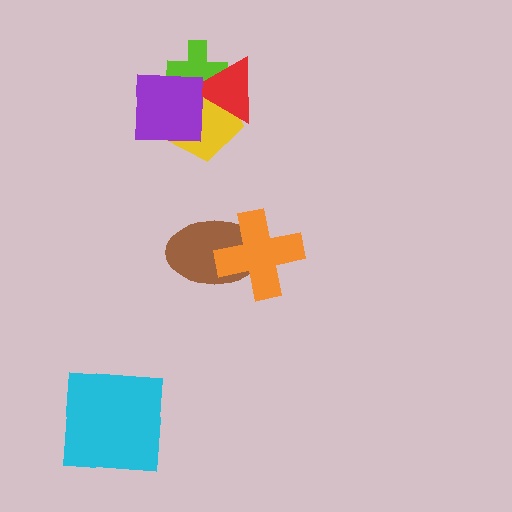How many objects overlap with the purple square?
3 objects overlap with the purple square.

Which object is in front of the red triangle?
The purple square is in front of the red triangle.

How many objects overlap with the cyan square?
0 objects overlap with the cyan square.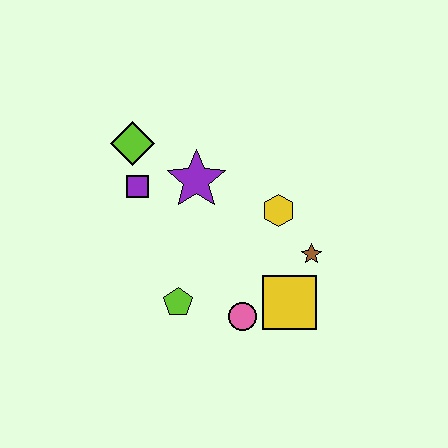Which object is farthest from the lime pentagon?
The lime diamond is farthest from the lime pentagon.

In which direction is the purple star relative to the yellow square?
The purple star is above the yellow square.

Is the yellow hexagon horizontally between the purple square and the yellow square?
Yes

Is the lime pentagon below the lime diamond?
Yes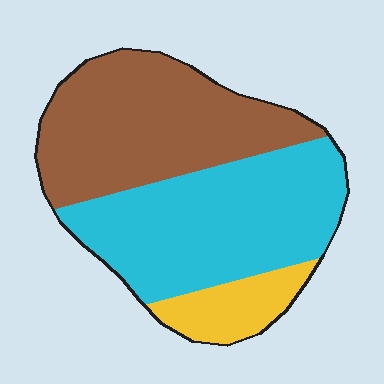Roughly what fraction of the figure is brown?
Brown covers 43% of the figure.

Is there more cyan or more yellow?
Cyan.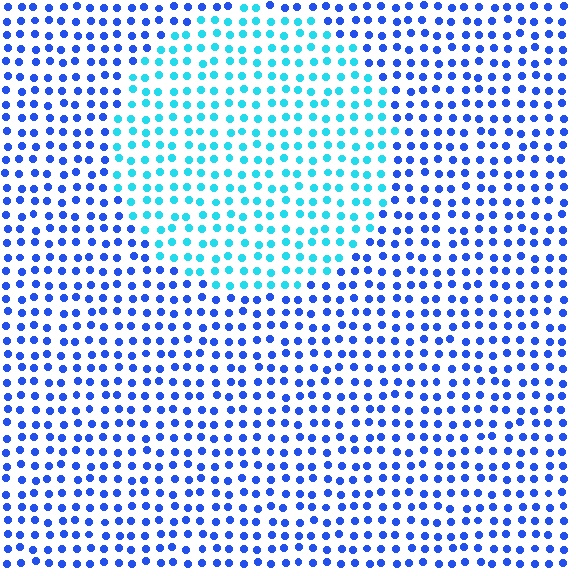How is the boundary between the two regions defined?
The boundary is defined purely by a slight shift in hue (about 42 degrees). Spacing, size, and orientation are identical on both sides.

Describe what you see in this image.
The image is filled with small blue elements in a uniform arrangement. A circle-shaped region is visible where the elements are tinted to a slightly different hue, forming a subtle color boundary.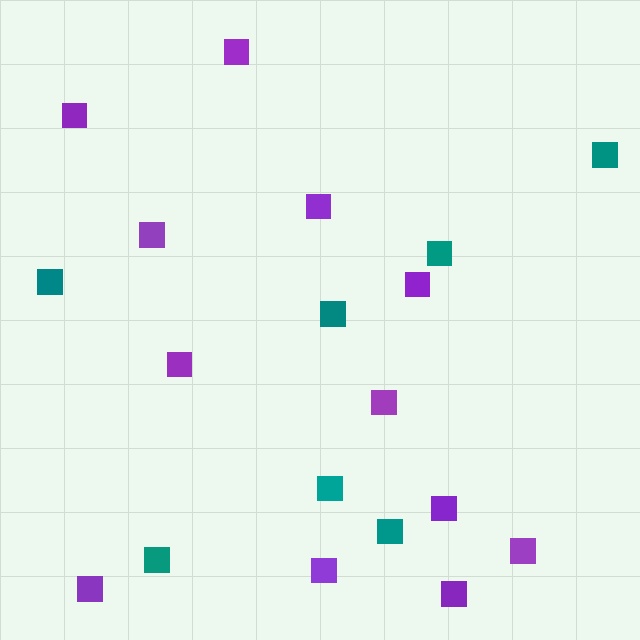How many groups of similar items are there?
There are 2 groups: one group of teal squares (7) and one group of purple squares (12).